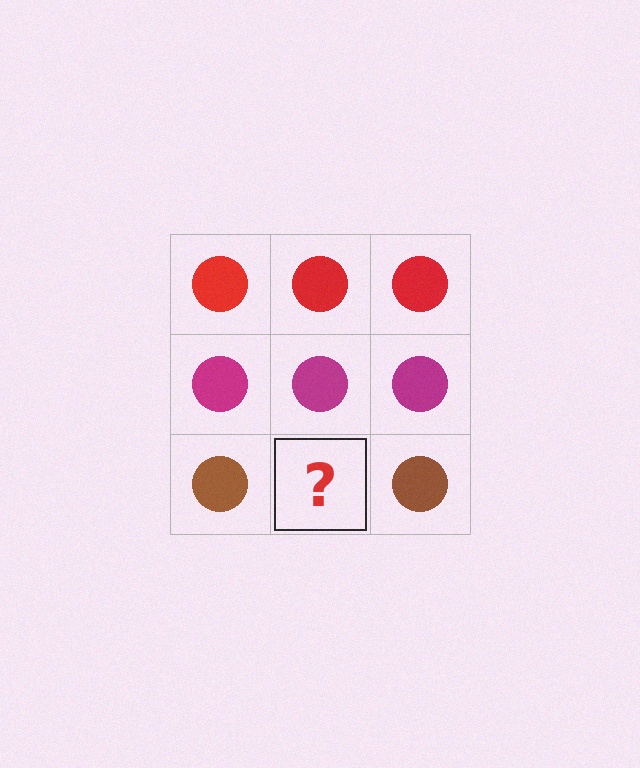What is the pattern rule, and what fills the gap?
The rule is that each row has a consistent color. The gap should be filled with a brown circle.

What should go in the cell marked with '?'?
The missing cell should contain a brown circle.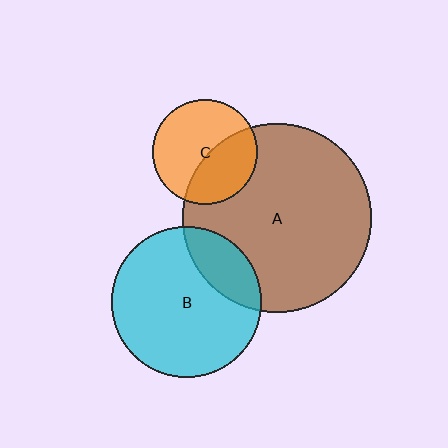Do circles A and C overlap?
Yes.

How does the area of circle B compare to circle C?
Approximately 2.0 times.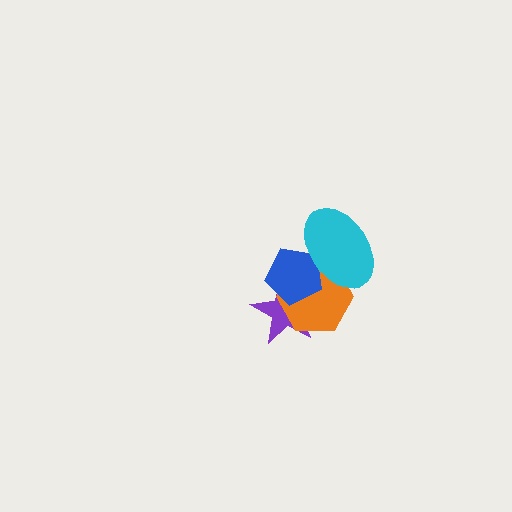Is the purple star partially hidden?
Yes, it is partially covered by another shape.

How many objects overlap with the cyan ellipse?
2 objects overlap with the cyan ellipse.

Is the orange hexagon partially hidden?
Yes, it is partially covered by another shape.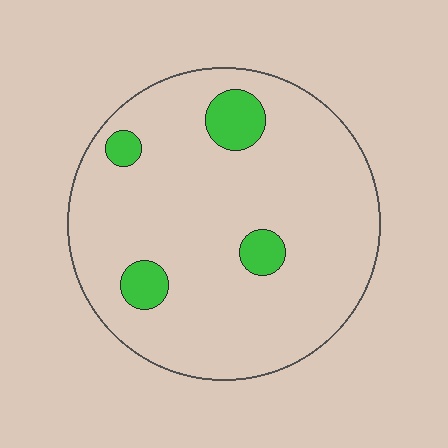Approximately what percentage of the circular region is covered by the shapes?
Approximately 10%.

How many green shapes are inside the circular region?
4.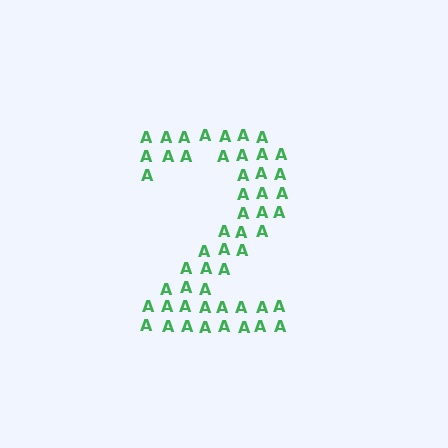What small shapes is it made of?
It is made of small letter A's.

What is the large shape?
The large shape is the digit 2.